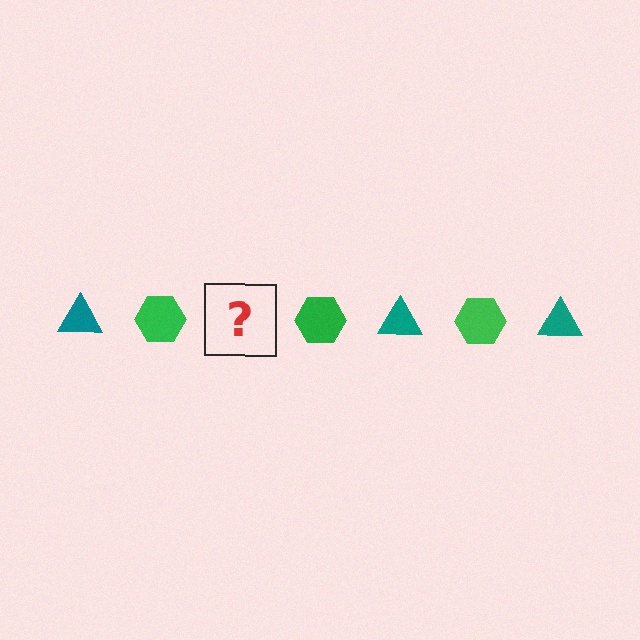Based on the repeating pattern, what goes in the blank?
The blank should be a teal triangle.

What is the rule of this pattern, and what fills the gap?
The rule is that the pattern alternates between teal triangle and green hexagon. The gap should be filled with a teal triangle.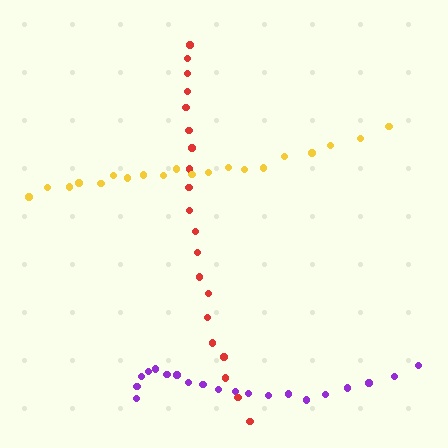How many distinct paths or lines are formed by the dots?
There are 3 distinct paths.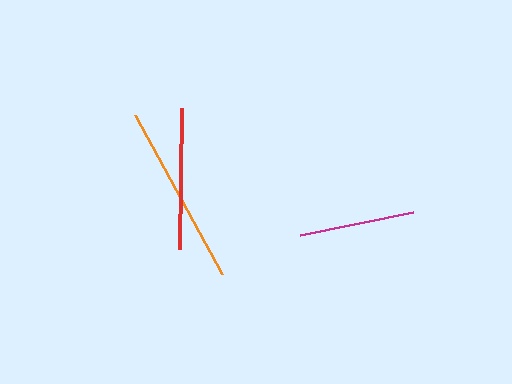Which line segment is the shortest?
The magenta line is the shortest at approximately 116 pixels.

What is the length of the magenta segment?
The magenta segment is approximately 116 pixels long.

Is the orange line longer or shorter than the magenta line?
The orange line is longer than the magenta line.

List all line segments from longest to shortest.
From longest to shortest: orange, red, magenta.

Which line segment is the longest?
The orange line is the longest at approximately 181 pixels.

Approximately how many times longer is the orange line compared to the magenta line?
The orange line is approximately 1.6 times the length of the magenta line.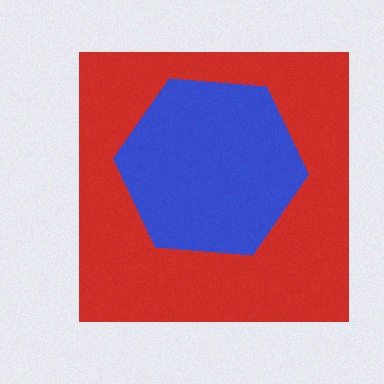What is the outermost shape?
The red square.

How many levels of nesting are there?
2.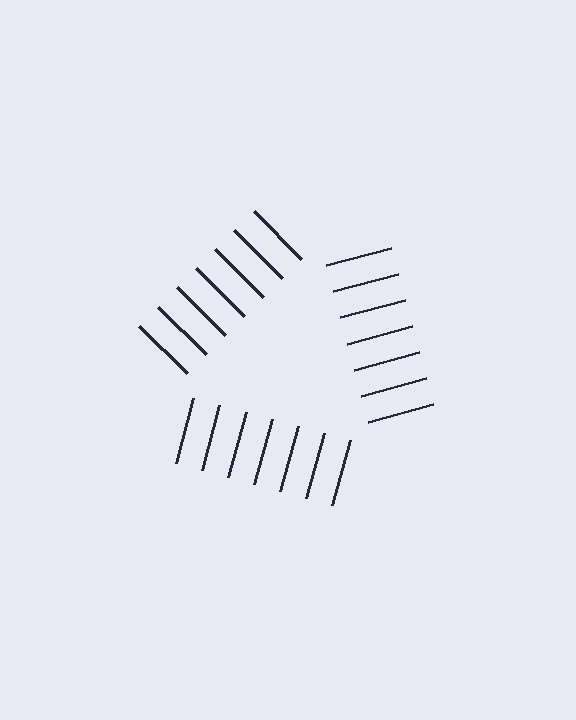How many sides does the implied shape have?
3 sides — the line-ends trace a triangle.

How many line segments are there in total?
21 — 7 along each of the 3 edges.